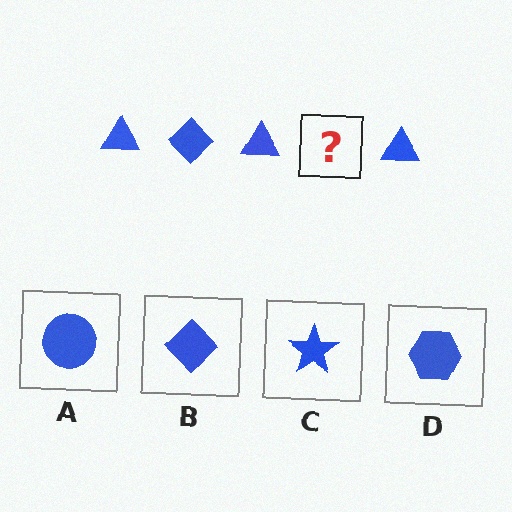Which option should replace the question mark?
Option B.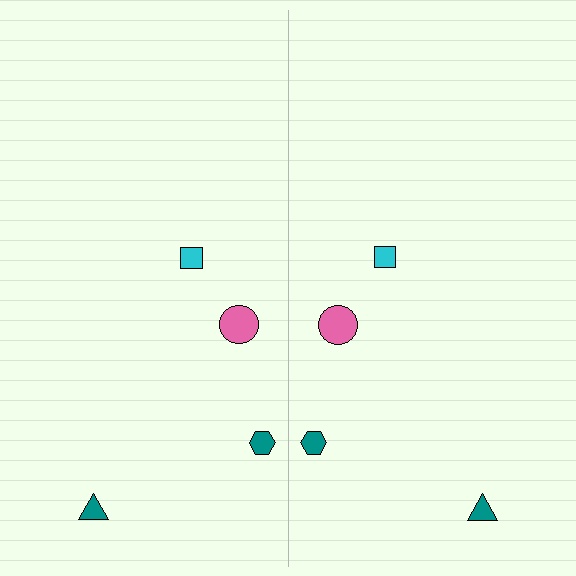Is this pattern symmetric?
Yes, this pattern has bilateral (reflection) symmetry.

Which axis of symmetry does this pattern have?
The pattern has a vertical axis of symmetry running through the center of the image.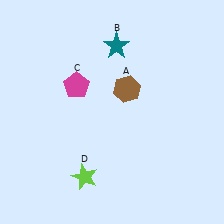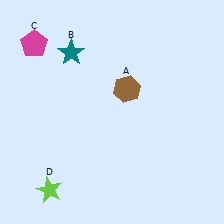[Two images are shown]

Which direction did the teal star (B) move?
The teal star (B) moved left.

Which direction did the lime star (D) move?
The lime star (D) moved left.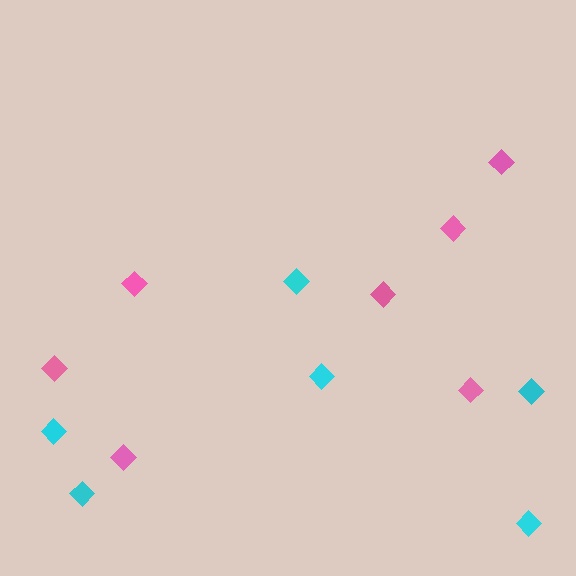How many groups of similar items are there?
There are 2 groups: one group of cyan diamonds (6) and one group of pink diamonds (7).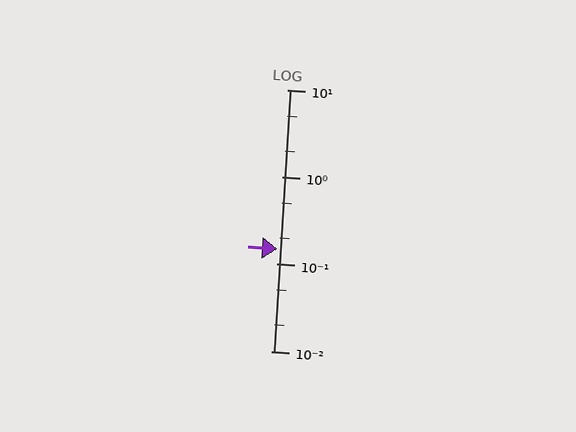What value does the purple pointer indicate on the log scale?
The pointer indicates approximately 0.15.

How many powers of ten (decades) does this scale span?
The scale spans 3 decades, from 0.01 to 10.